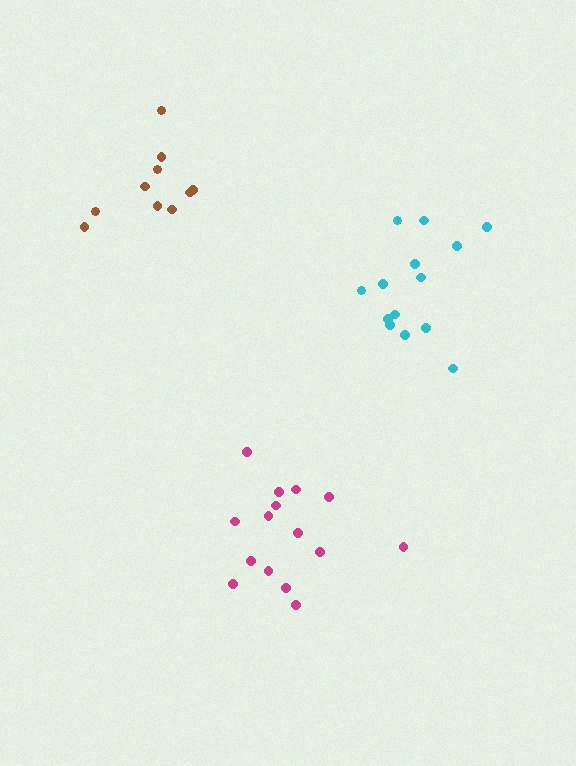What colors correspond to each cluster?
The clusters are colored: cyan, brown, magenta.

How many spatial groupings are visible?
There are 3 spatial groupings.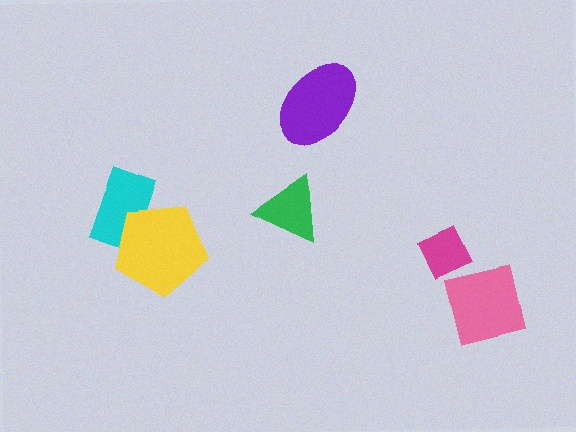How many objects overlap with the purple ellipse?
0 objects overlap with the purple ellipse.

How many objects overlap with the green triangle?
0 objects overlap with the green triangle.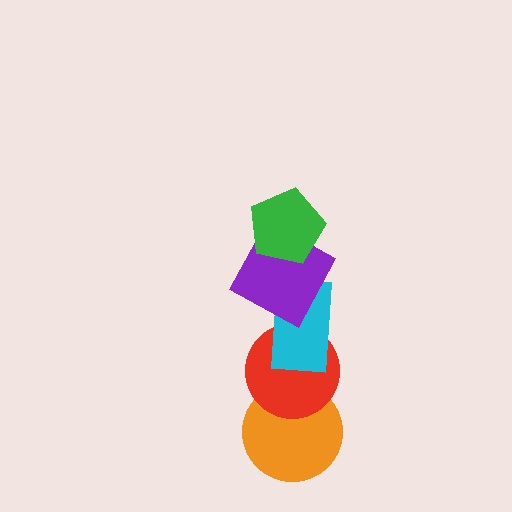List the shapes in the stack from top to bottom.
From top to bottom: the green pentagon, the purple square, the cyan rectangle, the red circle, the orange circle.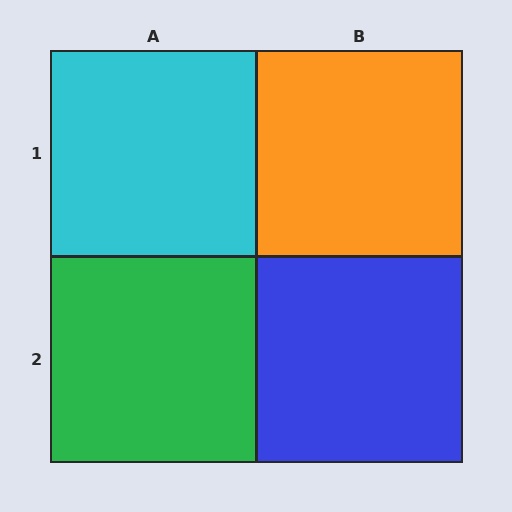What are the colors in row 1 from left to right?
Cyan, orange.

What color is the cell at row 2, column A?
Green.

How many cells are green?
1 cell is green.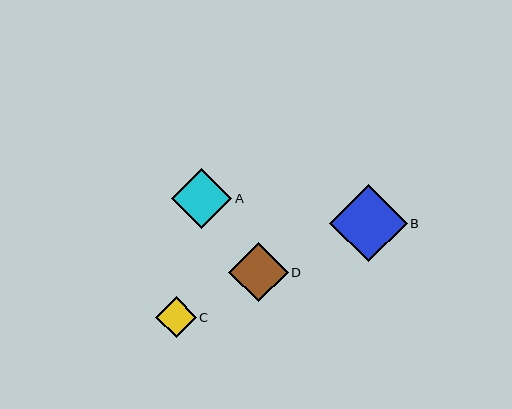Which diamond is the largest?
Diamond B is the largest with a size of approximately 77 pixels.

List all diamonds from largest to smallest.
From largest to smallest: B, A, D, C.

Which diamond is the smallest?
Diamond C is the smallest with a size of approximately 40 pixels.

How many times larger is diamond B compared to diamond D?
Diamond B is approximately 1.3 times the size of diamond D.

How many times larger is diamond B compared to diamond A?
Diamond B is approximately 1.3 times the size of diamond A.